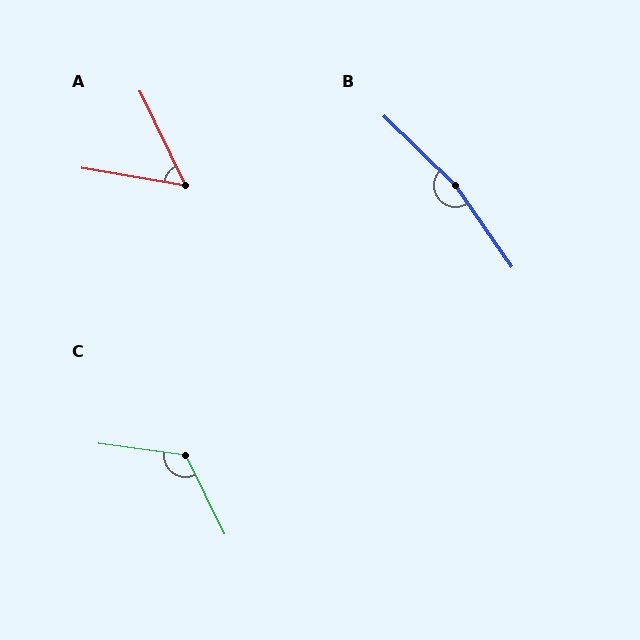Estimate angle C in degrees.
Approximately 124 degrees.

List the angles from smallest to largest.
A (55°), C (124°), B (169°).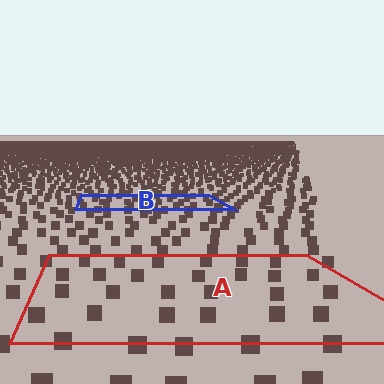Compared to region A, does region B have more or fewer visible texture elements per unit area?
Region B has more texture elements per unit area — they are packed more densely because it is farther away.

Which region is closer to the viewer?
Region A is closer. The texture elements there are larger and more spread out.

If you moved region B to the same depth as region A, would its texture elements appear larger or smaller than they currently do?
They would appear larger. At a closer depth, the same texture elements are projected at a bigger on-screen size.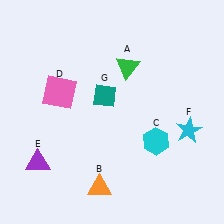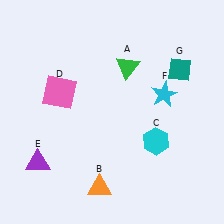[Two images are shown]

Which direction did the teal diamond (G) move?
The teal diamond (G) moved right.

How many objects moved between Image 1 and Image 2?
2 objects moved between the two images.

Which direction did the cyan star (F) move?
The cyan star (F) moved up.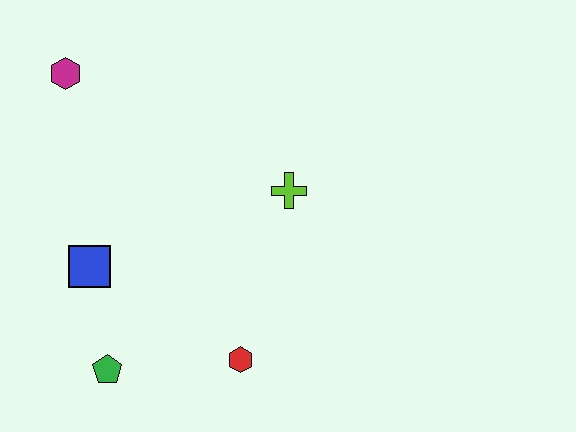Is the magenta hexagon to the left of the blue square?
Yes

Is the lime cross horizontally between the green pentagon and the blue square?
No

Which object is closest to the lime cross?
The red hexagon is closest to the lime cross.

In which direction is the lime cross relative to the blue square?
The lime cross is to the right of the blue square.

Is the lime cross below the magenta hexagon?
Yes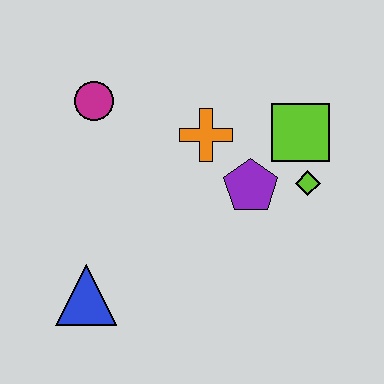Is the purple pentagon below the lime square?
Yes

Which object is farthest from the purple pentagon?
The blue triangle is farthest from the purple pentagon.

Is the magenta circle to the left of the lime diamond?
Yes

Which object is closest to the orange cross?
The purple pentagon is closest to the orange cross.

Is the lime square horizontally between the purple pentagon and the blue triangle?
No